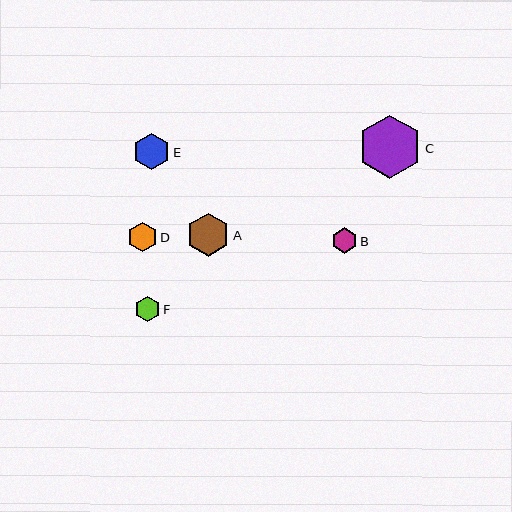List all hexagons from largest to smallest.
From largest to smallest: C, A, E, D, B, F.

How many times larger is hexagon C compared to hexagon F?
Hexagon C is approximately 2.5 times the size of hexagon F.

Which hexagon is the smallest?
Hexagon F is the smallest with a size of approximately 25 pixels.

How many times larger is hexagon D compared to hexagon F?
Hexagon D is approximately 1.2 times the size of hexagon F.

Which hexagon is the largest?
Hexagon C is the largest with a size of approximately 63 pixels.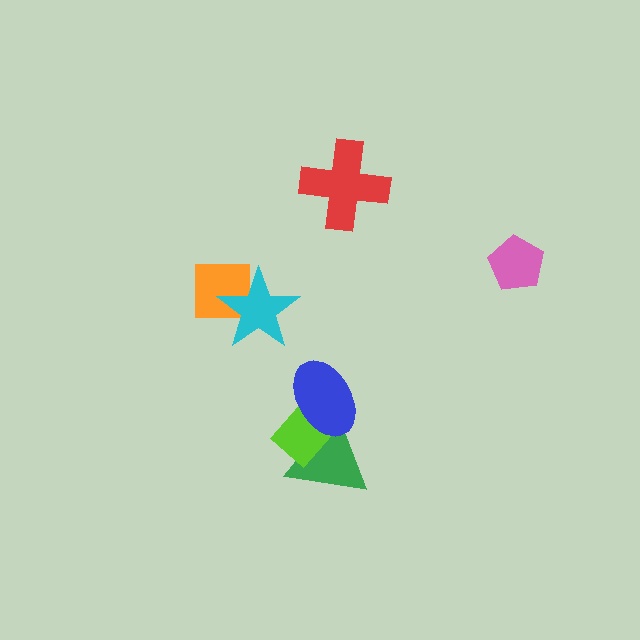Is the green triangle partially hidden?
Yes, it is partially covered by another shape.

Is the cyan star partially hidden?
No, no other shape covers it.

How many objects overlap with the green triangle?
2 objects overlap with the green triangle.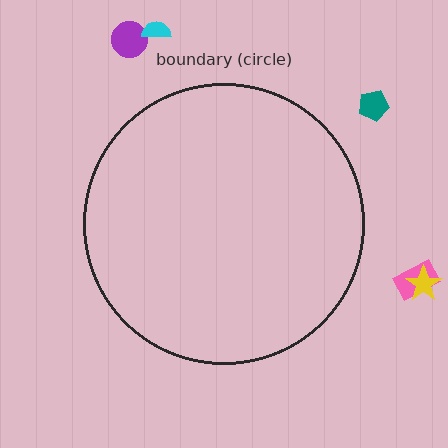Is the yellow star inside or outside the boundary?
Outside.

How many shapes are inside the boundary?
0 inside, 5 outside.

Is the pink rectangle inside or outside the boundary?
Outside.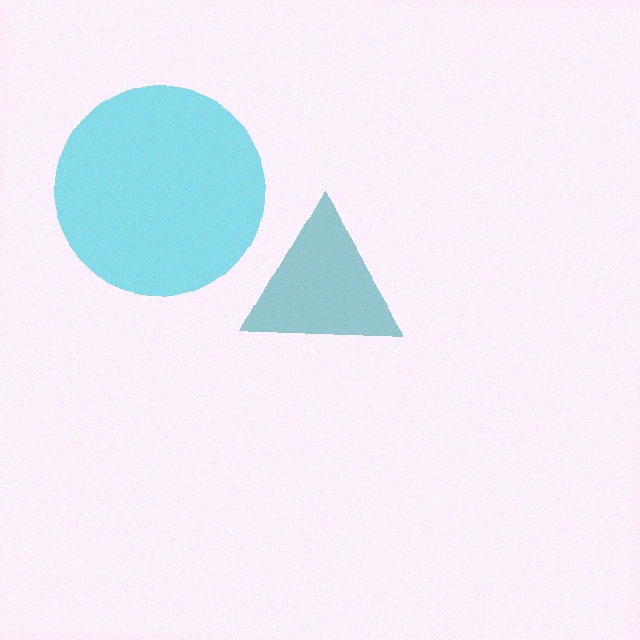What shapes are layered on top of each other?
The layered shapes are: a cyan circle, a teal triangle.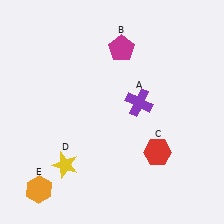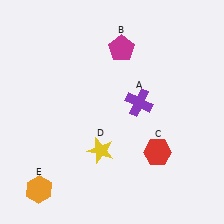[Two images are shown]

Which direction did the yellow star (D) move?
The yellow star (D) moved right.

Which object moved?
The yellow star (D) moved right.